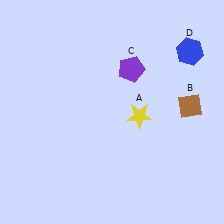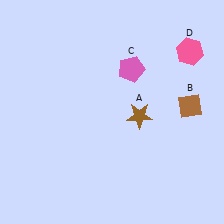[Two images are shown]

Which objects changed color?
A changed from yellow to brown. C changed from purple to pink. D changed from blue to pink.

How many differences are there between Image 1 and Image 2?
There are 3 differences between the two images.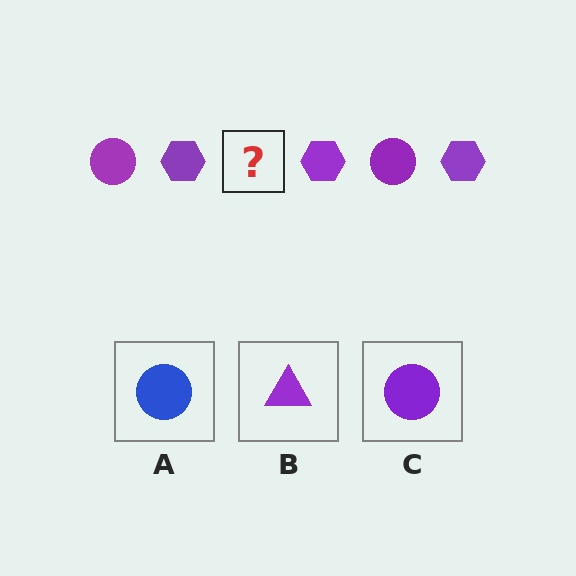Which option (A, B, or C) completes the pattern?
C.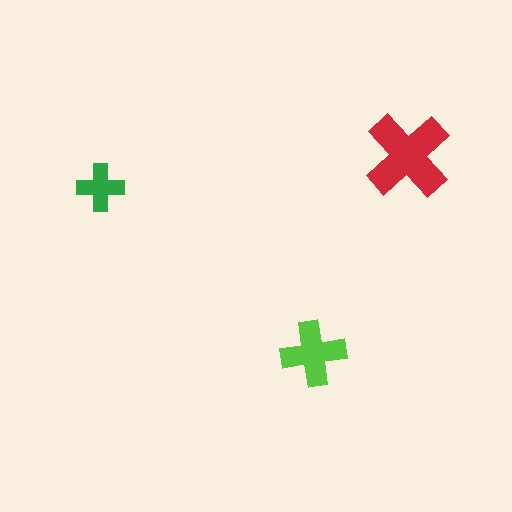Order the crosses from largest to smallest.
the red one, the lime one, the green one.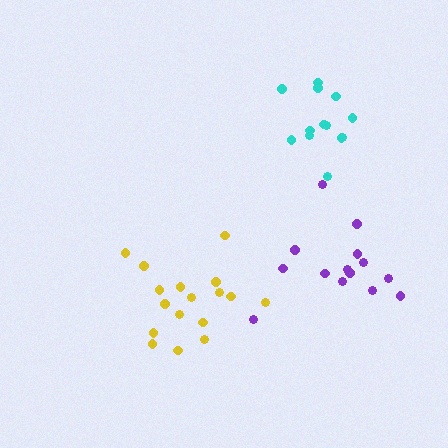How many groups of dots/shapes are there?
There are 3 groups.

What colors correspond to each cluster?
The clusters are colored: cyan, yellow, purple.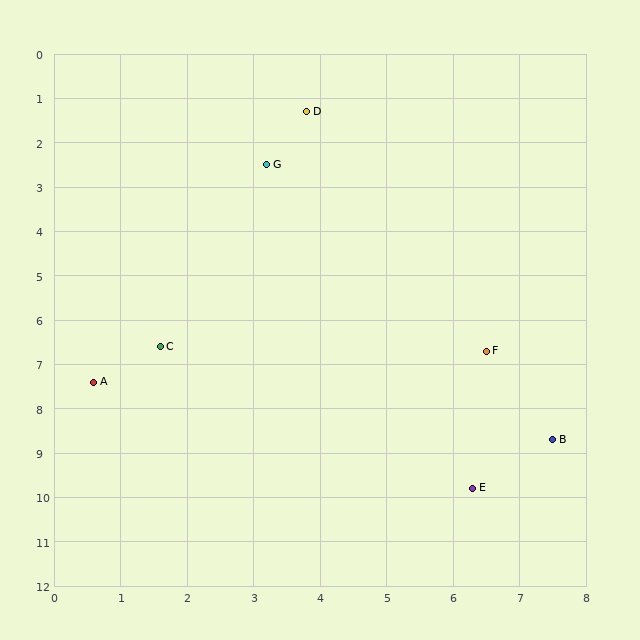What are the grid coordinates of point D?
Point D is at approximately (3.8, 1.3).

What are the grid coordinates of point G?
Point G is at approximately (3.2, 2.5).